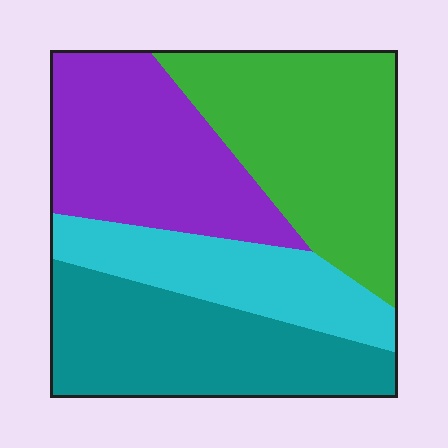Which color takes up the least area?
Cyan, at roughly 20%.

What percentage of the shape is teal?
Teal covers around 25% of the shape.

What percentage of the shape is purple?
Purple takes up between a sixth and a third of the shape.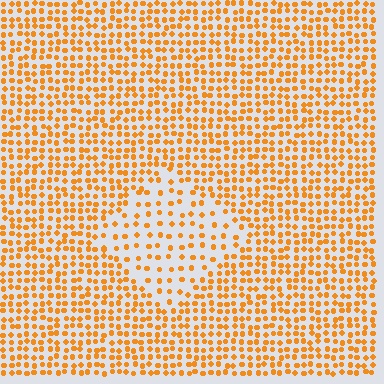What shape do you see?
I see a diamond.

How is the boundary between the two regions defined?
The boundary is defined by a change in element density (approximately 2.0x ratio). All elements are the same color, size, and shape.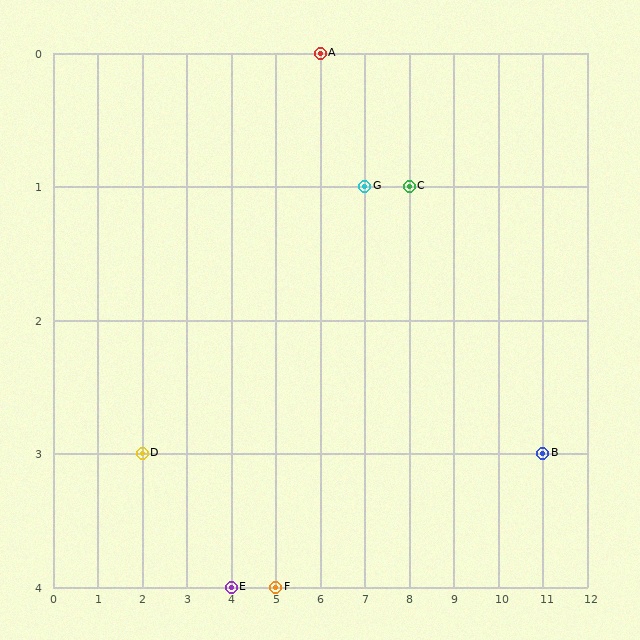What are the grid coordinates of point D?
Point D is at grid coordinates (2, 3).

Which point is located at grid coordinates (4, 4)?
Point E is at (4, 4).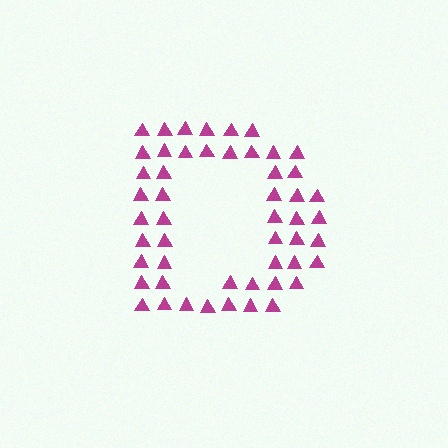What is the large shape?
The large shape is the letter D.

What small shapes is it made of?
It is made of small triangles.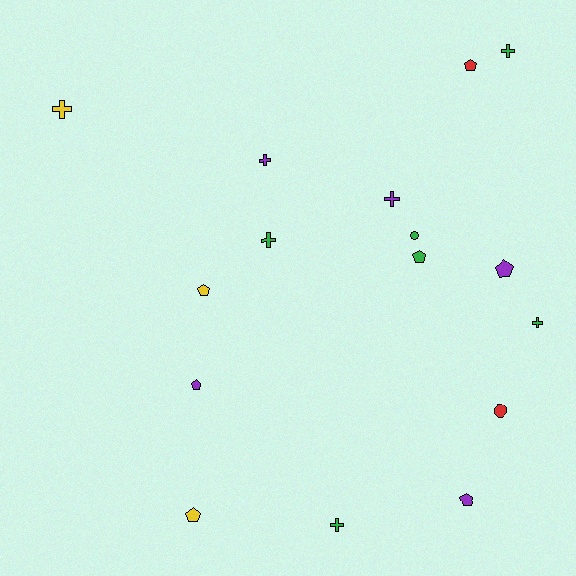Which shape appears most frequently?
Cross, with 7 objects.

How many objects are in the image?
There are 16 objects.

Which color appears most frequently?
Green, with 6 objects.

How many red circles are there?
There is 1 red circle.